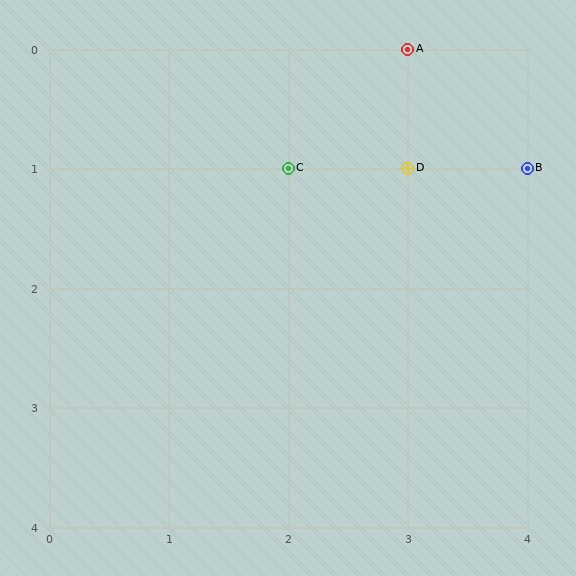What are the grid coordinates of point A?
Point A is at grid coordinates (3, 0).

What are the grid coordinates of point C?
Point C is at grid coordinates (2, 1).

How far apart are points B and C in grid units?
Points B and C are 2 columns apart.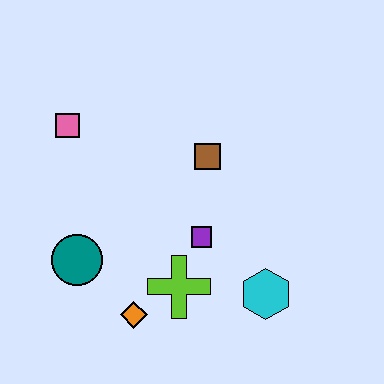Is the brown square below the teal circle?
No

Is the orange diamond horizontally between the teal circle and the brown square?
Yes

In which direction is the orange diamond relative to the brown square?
The orange diamond is below the brown square.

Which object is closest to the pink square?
The teal circle is closest to the pink square.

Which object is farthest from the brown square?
The orange diamond is farthest from the brown square.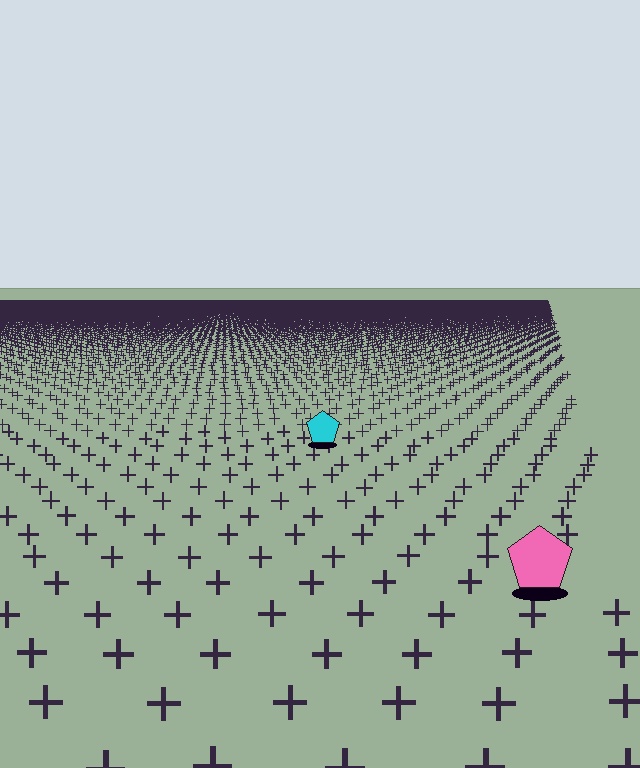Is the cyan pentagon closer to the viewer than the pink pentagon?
No. The pink pentagon is closer — you can tell from the texture gradient: the ground texture is coarser near it.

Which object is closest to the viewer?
The pink pentagon is closest. The texture marks near it are larger and more spread out.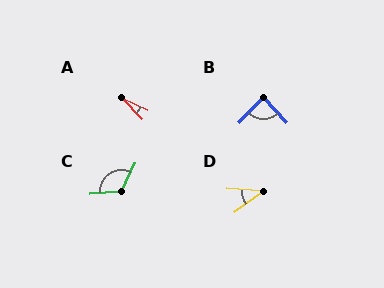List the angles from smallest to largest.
A (22°), D (40°), B (86°), C (120°).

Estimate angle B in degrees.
Approximately 86 degrees.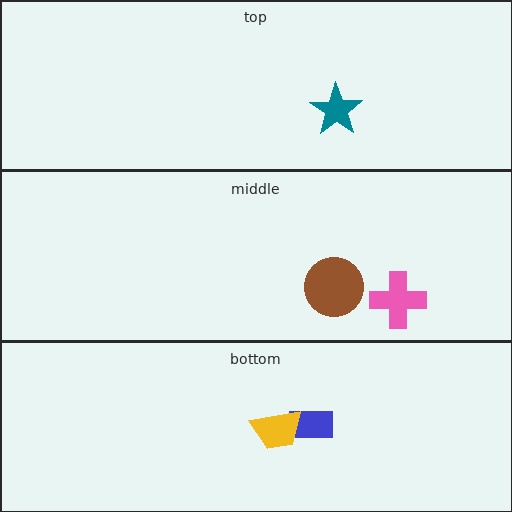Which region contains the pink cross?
The middle region.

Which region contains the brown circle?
The middle region.